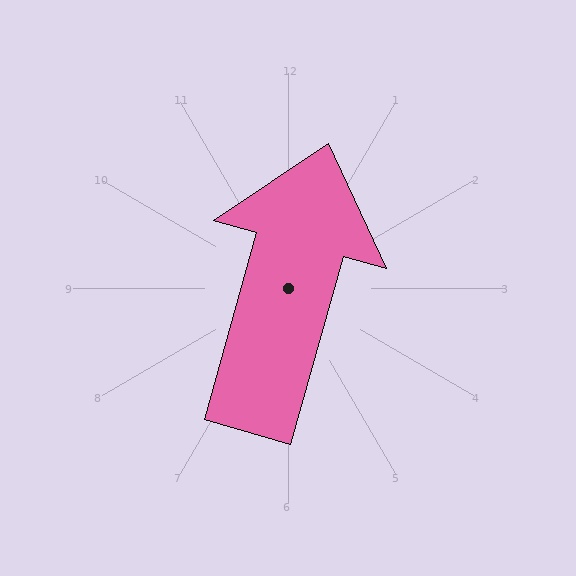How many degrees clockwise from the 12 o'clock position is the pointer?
Approximately 16 degrees.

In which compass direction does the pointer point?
North.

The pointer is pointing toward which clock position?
Roughly 1 o'clock.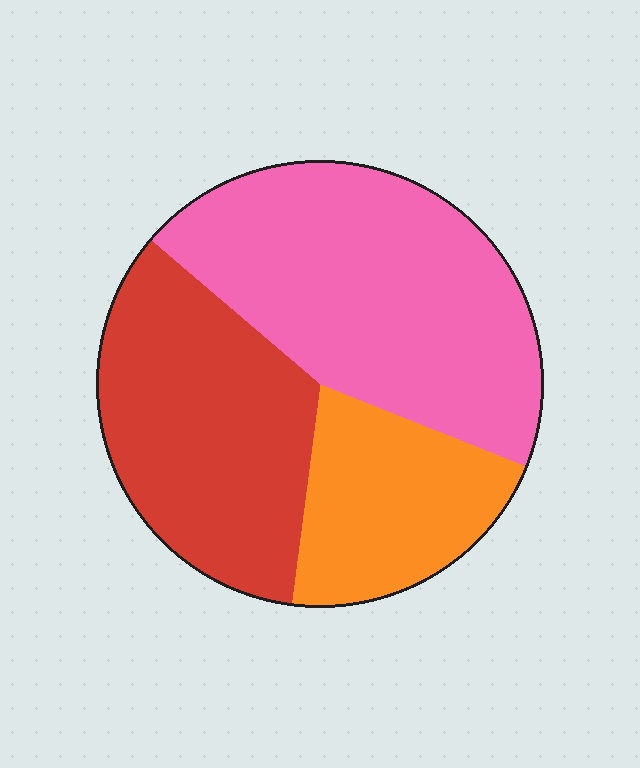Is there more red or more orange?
Red.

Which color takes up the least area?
Orange, at roughly 20%.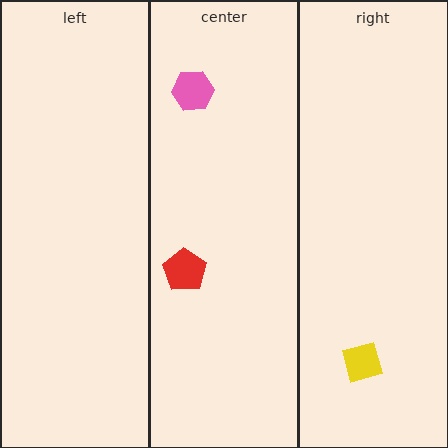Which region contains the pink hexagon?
The center region.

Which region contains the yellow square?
The right region.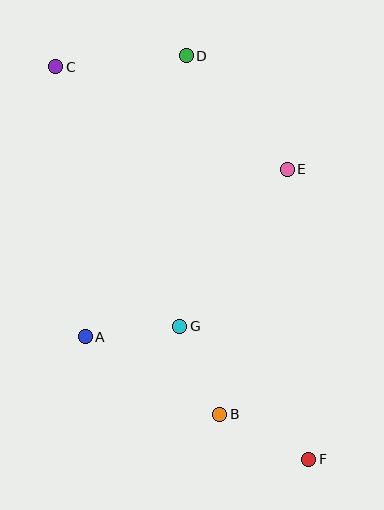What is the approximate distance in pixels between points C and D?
The distance between C and D is approximately 131 pixels.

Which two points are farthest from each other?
Points C and F are farthest from each other.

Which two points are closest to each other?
Points A and G are closest to each other.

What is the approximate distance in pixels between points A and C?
The distance between A and C is approximately 272 pixels.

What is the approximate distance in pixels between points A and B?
The distance between A and B is approximately 155 pixels.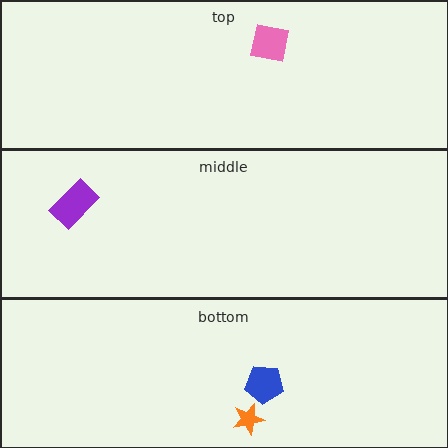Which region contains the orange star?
The bottom region.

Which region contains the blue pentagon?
The bottom region.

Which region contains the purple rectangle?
The middle region.